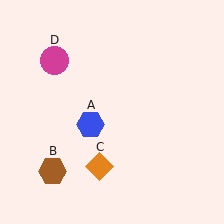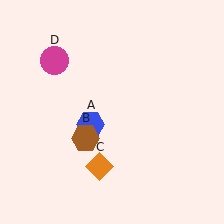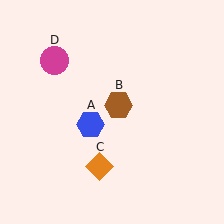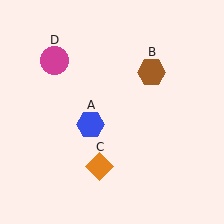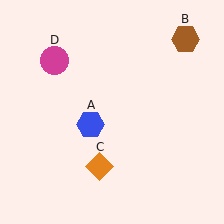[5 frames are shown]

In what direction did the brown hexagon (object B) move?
The brown hexagon (object B) moved up and to the right.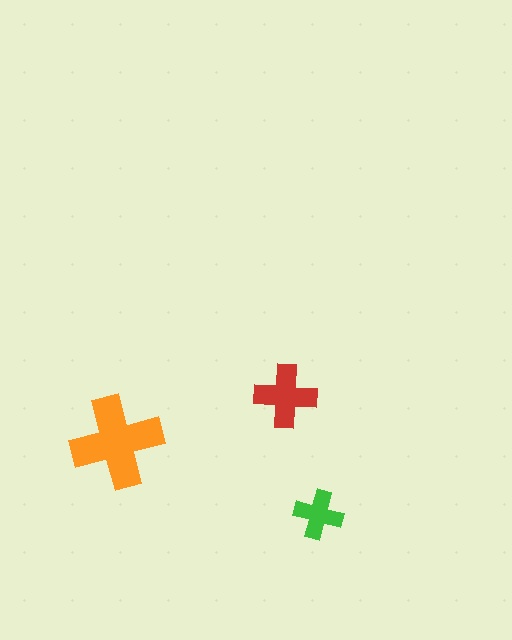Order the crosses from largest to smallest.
the orange one, the red one, the green one.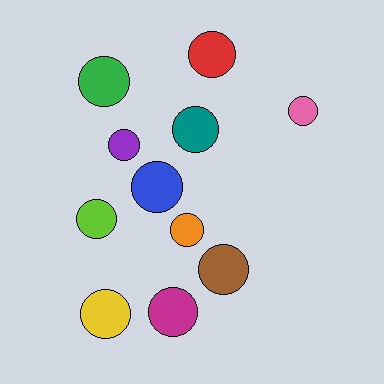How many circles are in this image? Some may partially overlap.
There are 11 circles.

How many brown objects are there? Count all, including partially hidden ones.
There is 1 brown object.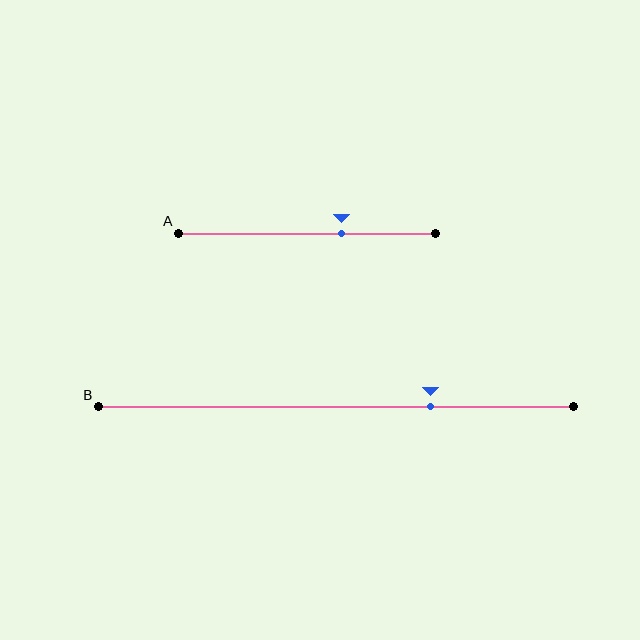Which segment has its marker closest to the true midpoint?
Segment A has its marker closest to the true midpoint.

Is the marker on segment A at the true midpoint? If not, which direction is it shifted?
No, the marker on segment A is shifted to the right by about 14% of the segment length.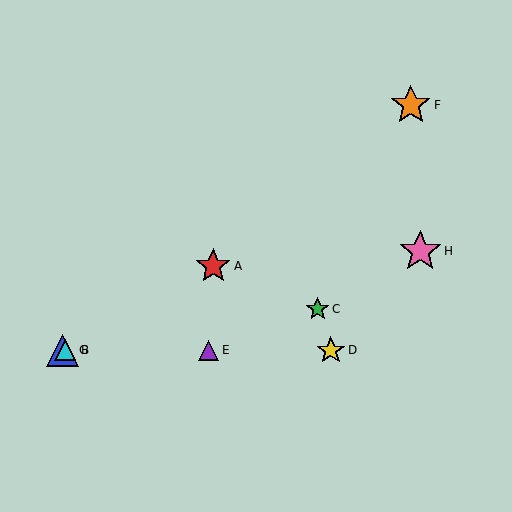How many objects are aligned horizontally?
4 objects (B, D, E, G) are aligned horizontally.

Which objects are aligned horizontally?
Objects B, D, E, G are aligned horizontally.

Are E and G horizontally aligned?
Yes, both are at y≈350.